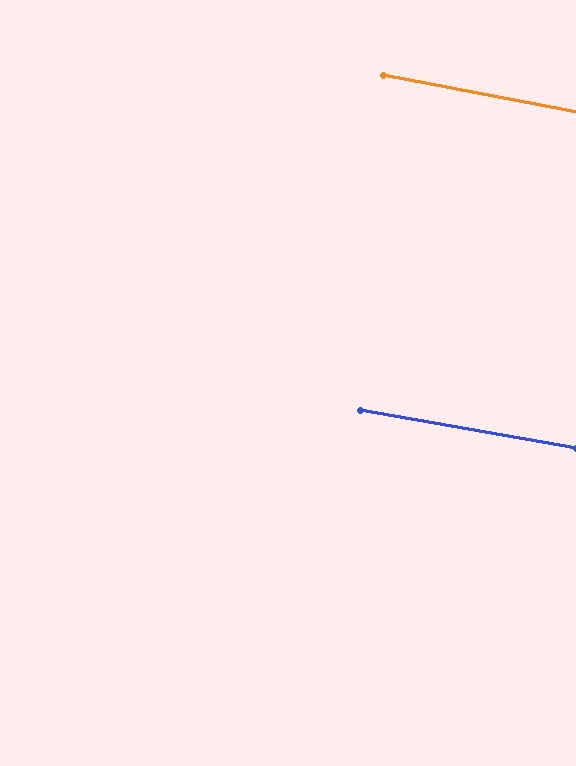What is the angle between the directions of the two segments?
Approximately 1 degree.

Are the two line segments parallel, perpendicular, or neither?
Parallel — their directions differ by only 1.0°.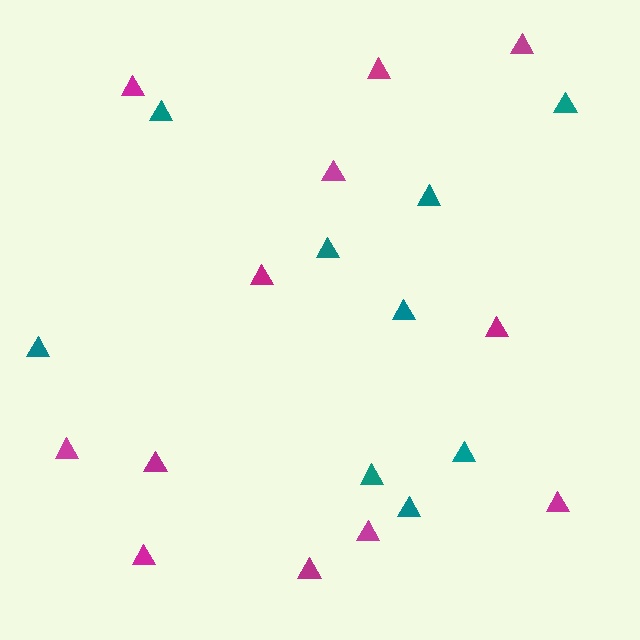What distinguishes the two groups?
There are 2 groups: one group of teal triangles (9) and one group of magenta triangles (12).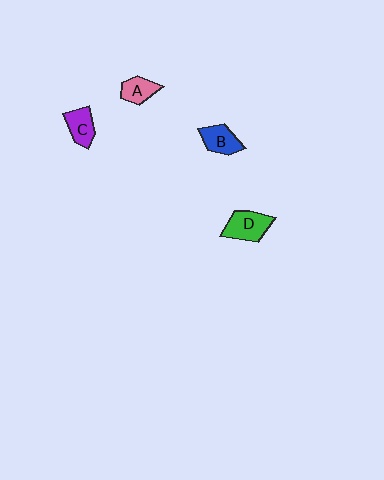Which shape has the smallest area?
Shape A (pink).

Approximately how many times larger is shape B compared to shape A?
Approximately 1.2 times.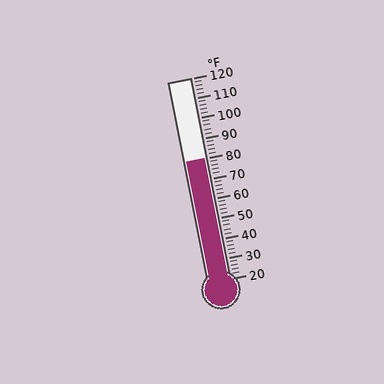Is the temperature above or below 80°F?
The temperature is at 80°F.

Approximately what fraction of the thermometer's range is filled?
The thermometer is filled to approximately 60% of its range.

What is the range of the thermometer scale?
The thermometer scale ranges from 20°F to 120°F.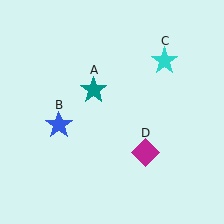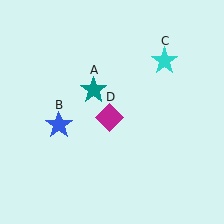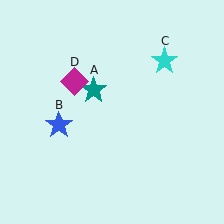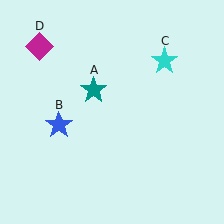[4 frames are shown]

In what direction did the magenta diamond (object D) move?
The magenta diamond (object D) moved up and to the left.